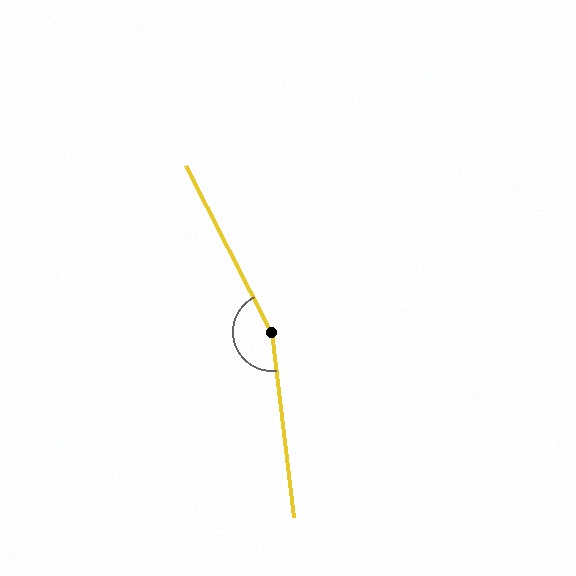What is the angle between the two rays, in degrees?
Approximately 160 degrees.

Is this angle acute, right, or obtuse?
It is obtuse.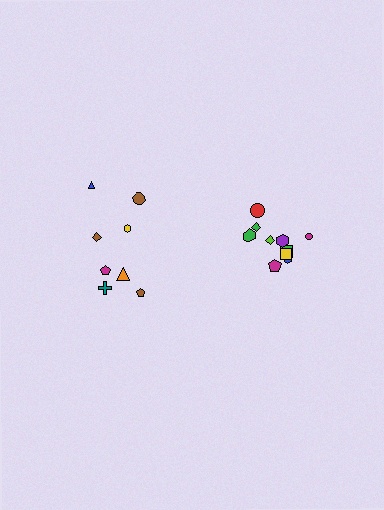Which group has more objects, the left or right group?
The right group.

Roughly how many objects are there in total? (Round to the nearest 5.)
Roughly 20 objects in total.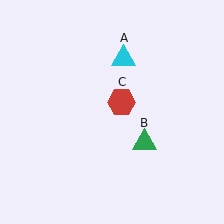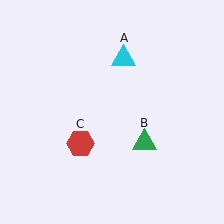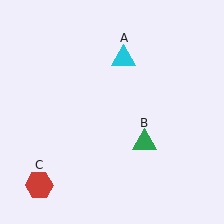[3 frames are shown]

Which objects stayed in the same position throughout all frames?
Cyan triangle (object A) and green triangle (object B) remained stationary.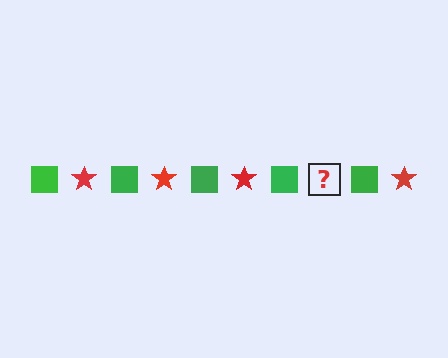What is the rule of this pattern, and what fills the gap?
The rule is that the pattern alternates between green square and red star. The gap should be filled with a red star.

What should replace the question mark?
The question mark should be replaced with a red star.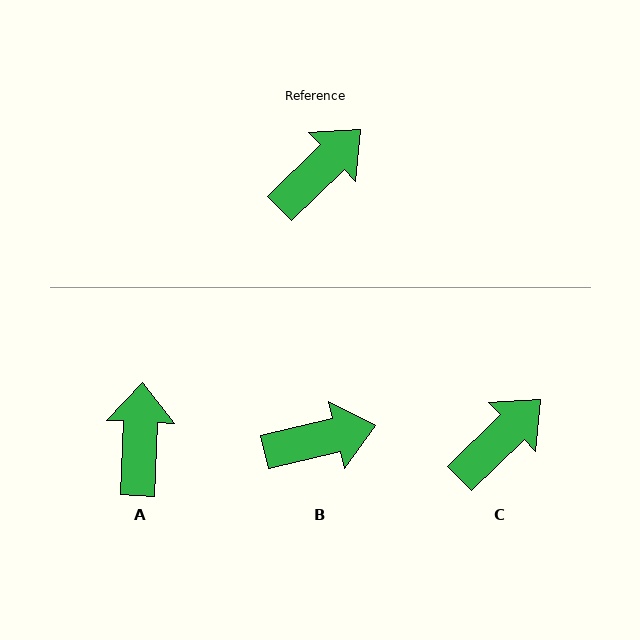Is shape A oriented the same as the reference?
No, it is off by about 43 degrees.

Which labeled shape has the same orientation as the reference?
C.